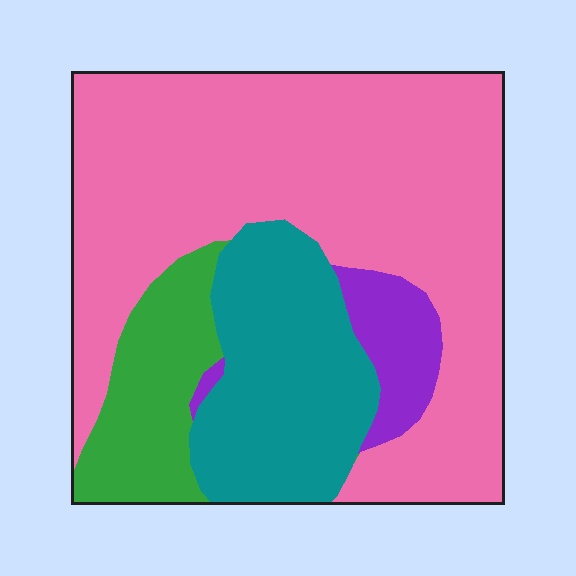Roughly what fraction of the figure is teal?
Teal takes up between a sixth and a third of the figure.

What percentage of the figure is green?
Green takes up less than a quarter of the figure.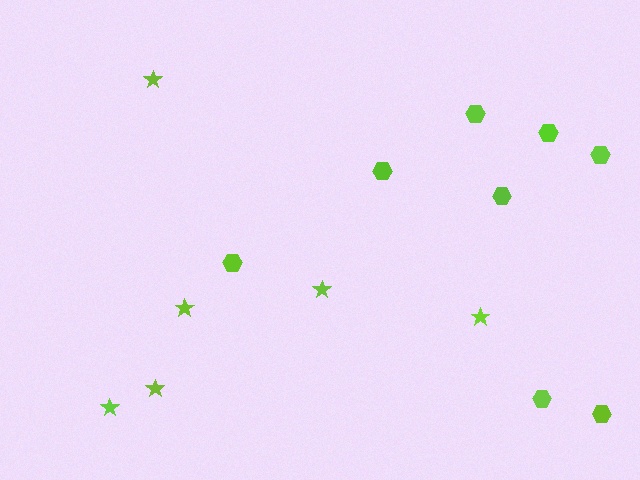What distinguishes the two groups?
There are 2 groups: one group of hexagons (8) and one group of stars (6).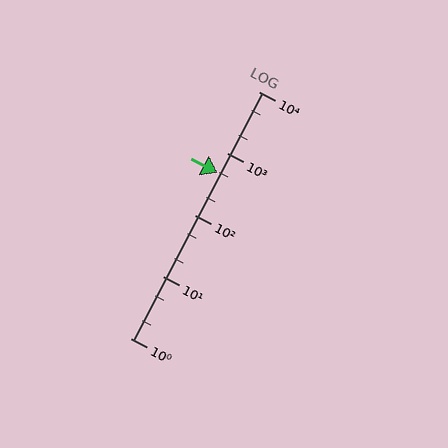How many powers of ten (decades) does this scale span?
The scale spans 4 decades, from 1 to 10000.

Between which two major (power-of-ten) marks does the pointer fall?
The pointer is between 100 and 1000.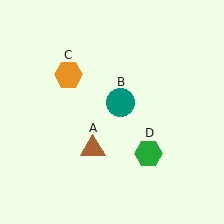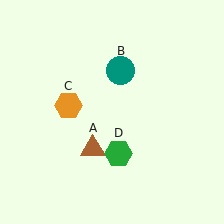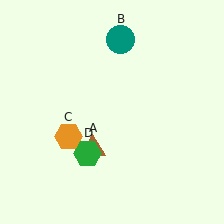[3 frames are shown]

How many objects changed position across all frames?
3 objects changed position: teal circle (object B), orange hexagon (object C), green hexagon (object D).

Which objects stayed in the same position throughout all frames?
Brown triangle (object A) remained stationary.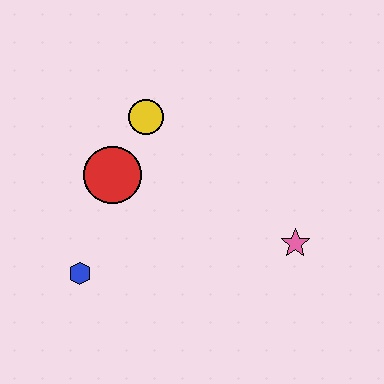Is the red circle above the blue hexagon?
Yes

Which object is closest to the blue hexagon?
The red circle is closest to the blue hexagon.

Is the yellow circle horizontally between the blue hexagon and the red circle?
No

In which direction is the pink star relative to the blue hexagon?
The pink star is to the right of the blue hexagon.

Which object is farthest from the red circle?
The pink star is farthest from the red circle.